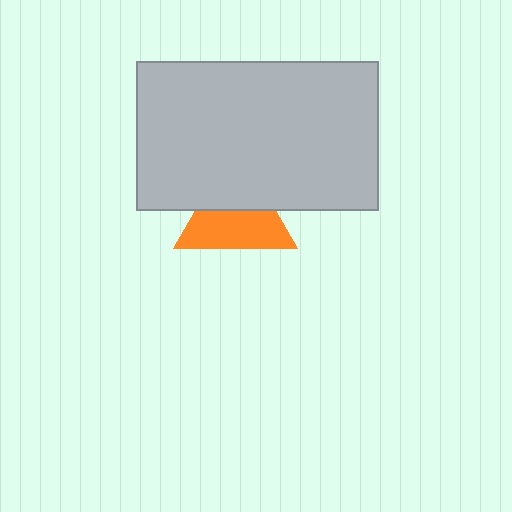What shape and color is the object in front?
The object in front is a light gray rectangle.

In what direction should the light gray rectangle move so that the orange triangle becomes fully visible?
The light gray rectangle should move up. That is the shortest direction to clear the overlap and leave the orange triangle fully visible.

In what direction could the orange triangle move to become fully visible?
The orange triangle could move down. That would shift it out from behind the light gray rectangle entirely.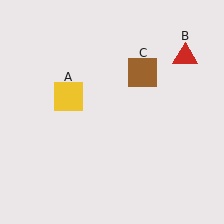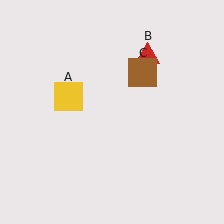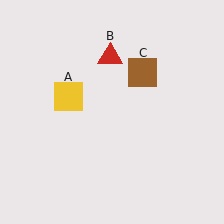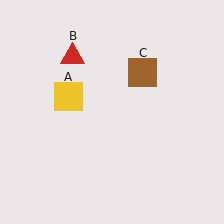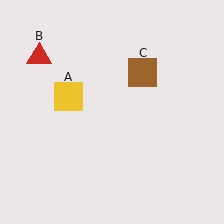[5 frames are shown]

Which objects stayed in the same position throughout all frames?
Yellow square (object A) and brown square (object C) remained stationary.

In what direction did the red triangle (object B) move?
The red triangle (object B) moved left.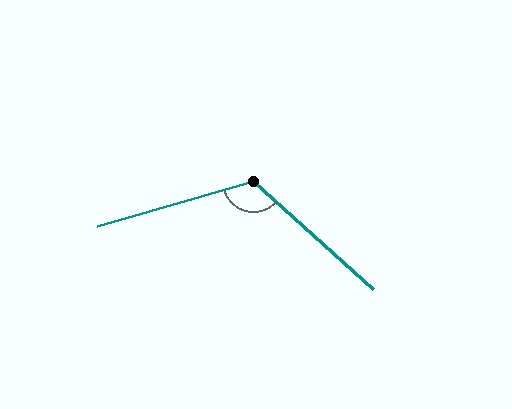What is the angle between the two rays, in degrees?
Approximately 122 degrees.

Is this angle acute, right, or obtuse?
It is obtuse.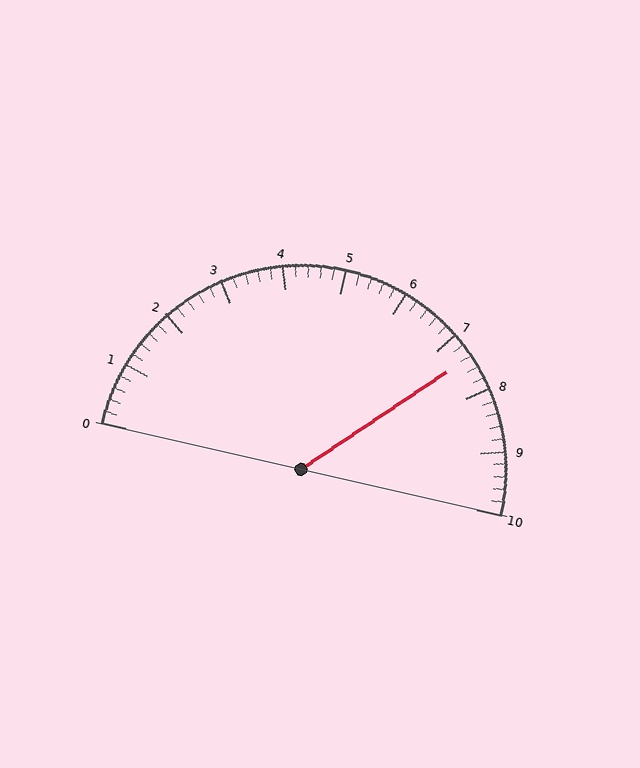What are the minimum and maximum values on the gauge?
The gauge ranges from 0 to 10.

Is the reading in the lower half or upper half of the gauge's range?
The reading is in the upper half of the range (0 to 10).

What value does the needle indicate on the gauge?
The needle indicates approximately 7.4.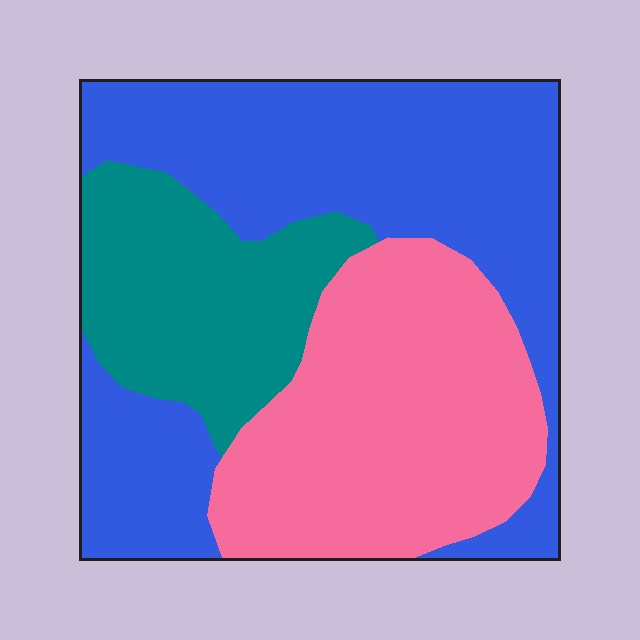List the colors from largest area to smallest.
From largest to smallest: blue, pink, teal.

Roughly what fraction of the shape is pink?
Pink covers 34% of the shape.